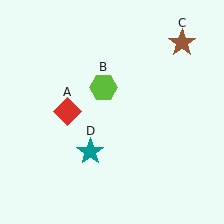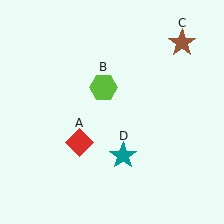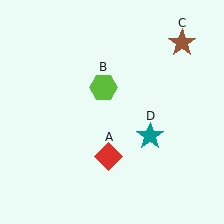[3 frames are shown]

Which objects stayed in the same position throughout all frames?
Lime hexagon (object B) and brown star (object C) remained stationary.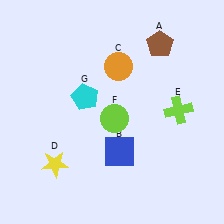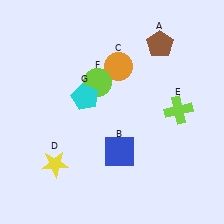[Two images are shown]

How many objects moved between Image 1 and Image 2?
1 object moved between the two images.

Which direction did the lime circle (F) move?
The lime circle (F) moved up.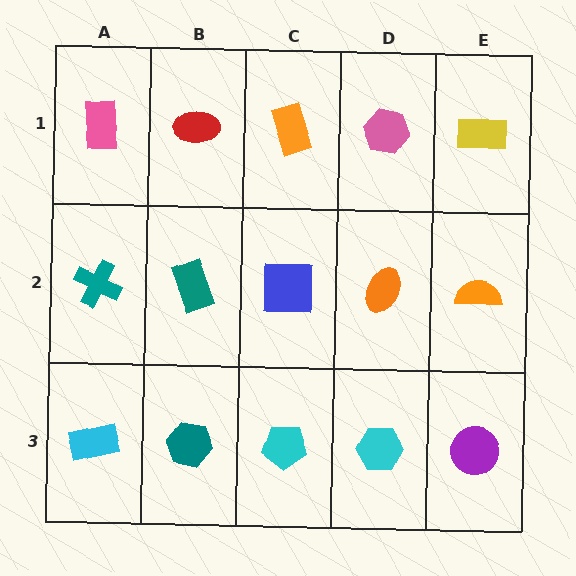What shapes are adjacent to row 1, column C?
A blue square (row 2, column C), a red ellipse (row 1, column B), a pink hexagon (row 1, column D).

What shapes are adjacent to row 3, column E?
An orange semicircle (row 2, column E), a cyan hexagon (row 3, column D).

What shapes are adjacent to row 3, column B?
A teal rectangle (row 2, column B), a cyan rectangle (row 3, column A), a cyan pentagon (row 3, column C).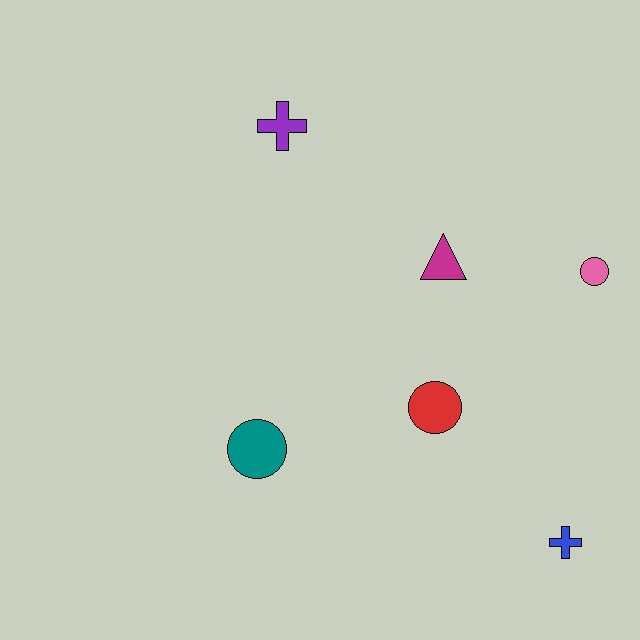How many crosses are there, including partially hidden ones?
There are 2 crosses.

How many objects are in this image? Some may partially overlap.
There are 6 objects.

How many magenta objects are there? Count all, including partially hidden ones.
There is 1 magenta object.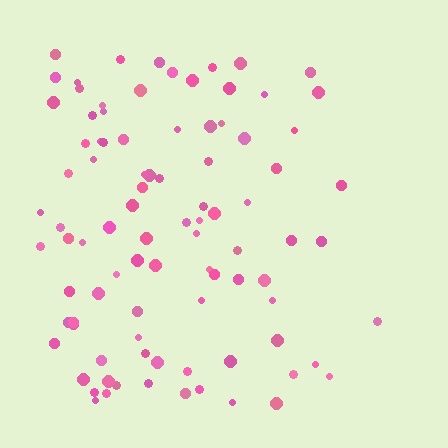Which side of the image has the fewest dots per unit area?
The right.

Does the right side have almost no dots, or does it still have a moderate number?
Still a moderate number, just noticeably fewer than the left.